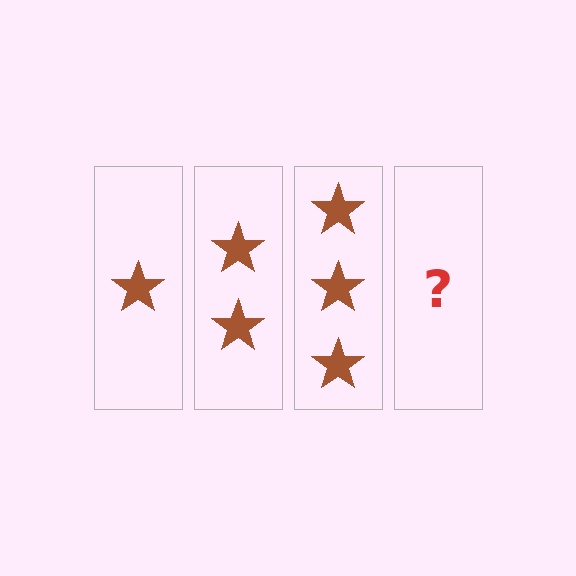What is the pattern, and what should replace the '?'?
The pattern is that each step adds one more star. The '?' should be 4 stars.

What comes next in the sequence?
The next element should be 4 stars.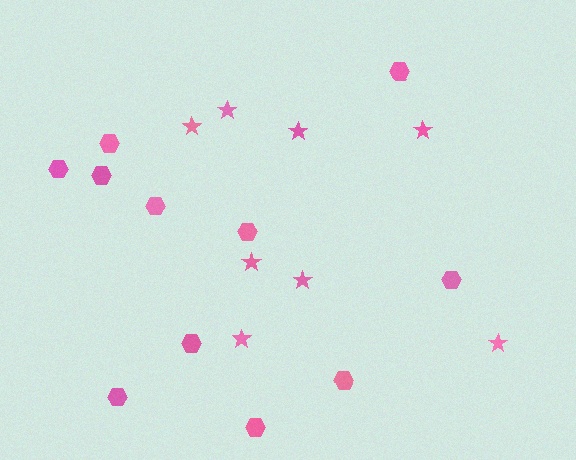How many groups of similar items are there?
There are 2 groups: one group of stars (8) and one group of hexagons (11).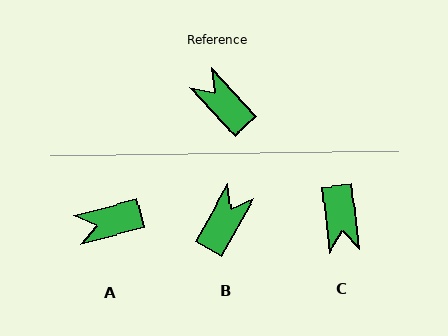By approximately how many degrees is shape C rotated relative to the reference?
Approximately 143 degrees counter-clockwise.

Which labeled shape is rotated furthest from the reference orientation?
C, about 143 degrees away.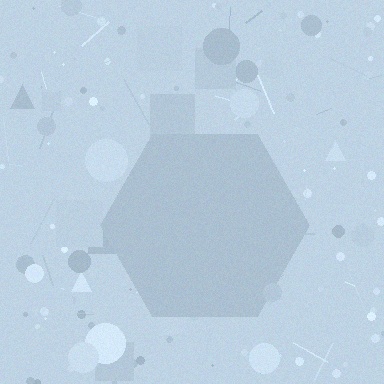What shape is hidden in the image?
A hexagon is hidden in the image.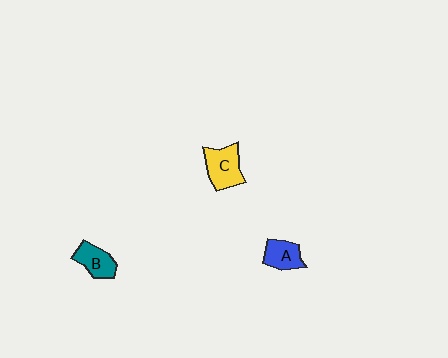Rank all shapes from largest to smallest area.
From largest to smallest: C (yellow), B (teal), A (blue).